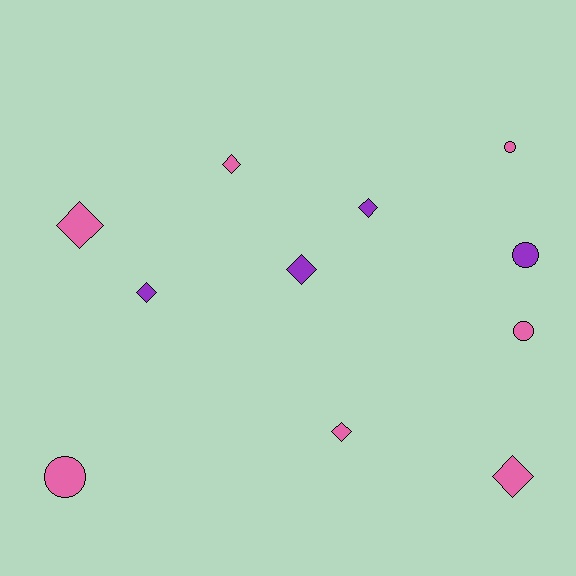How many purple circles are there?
There is 1 purple circle.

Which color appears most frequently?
Pink, with 7 objects.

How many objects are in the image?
There are 11 objects.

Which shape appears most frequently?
Diamond, with 7 objects.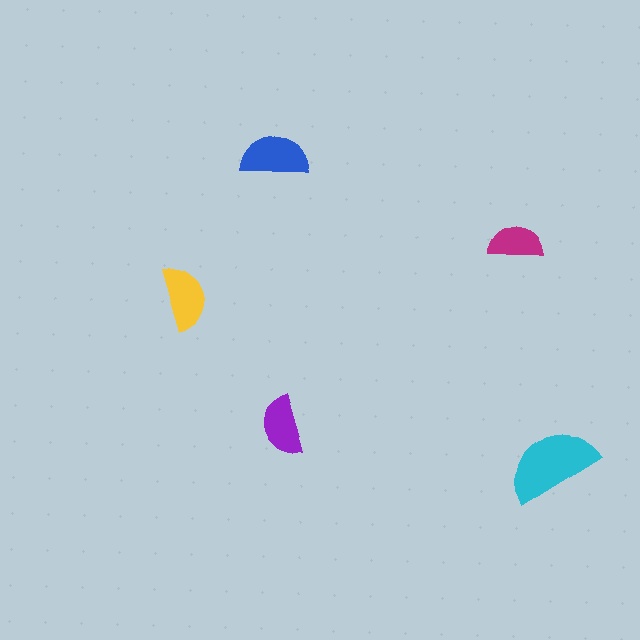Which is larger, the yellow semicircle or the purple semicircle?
The yellow one.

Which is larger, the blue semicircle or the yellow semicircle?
The blue one.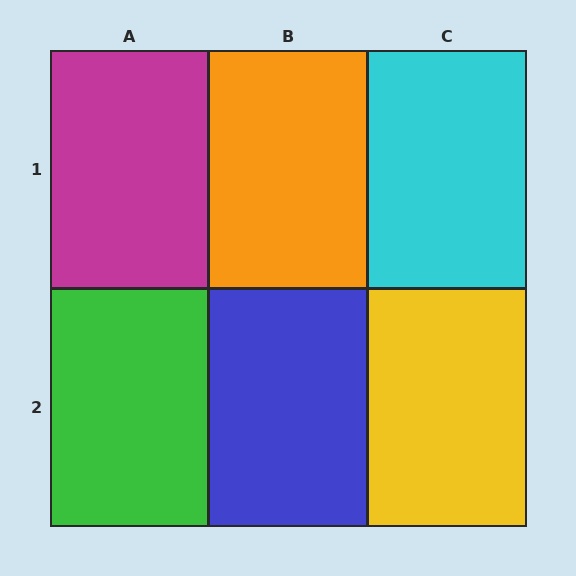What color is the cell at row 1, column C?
Cyan.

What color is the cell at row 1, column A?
Magenta.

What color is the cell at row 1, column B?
Orange.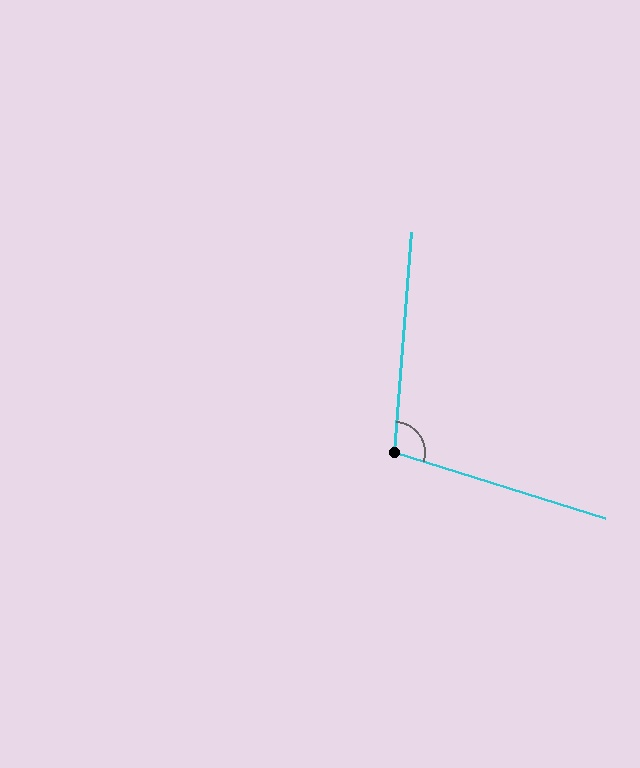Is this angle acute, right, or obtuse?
It is obtuse.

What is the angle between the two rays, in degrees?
Approximately 103 degrees.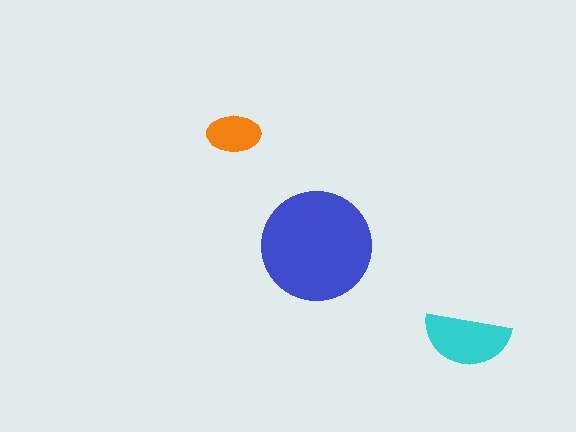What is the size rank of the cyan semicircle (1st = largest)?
2nd.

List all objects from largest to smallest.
The blue circle, the cyan semicircle, the orange ellipse.